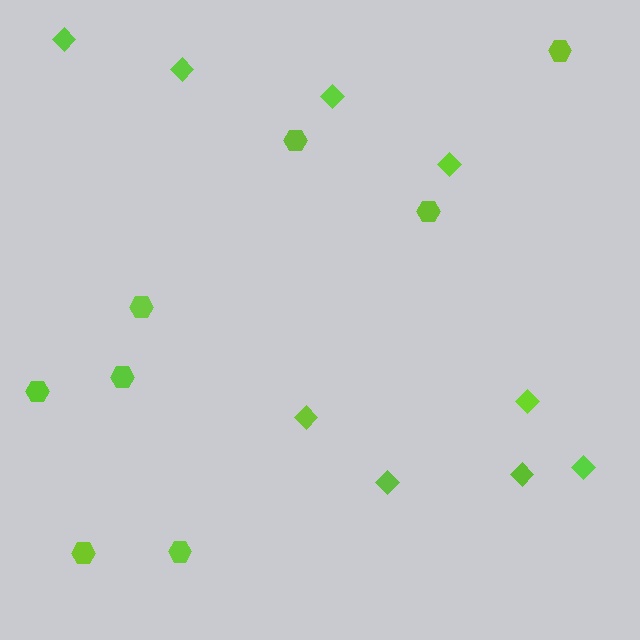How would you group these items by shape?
There are 2 groups: one group of hexagons (8) and one group of diamonds (9).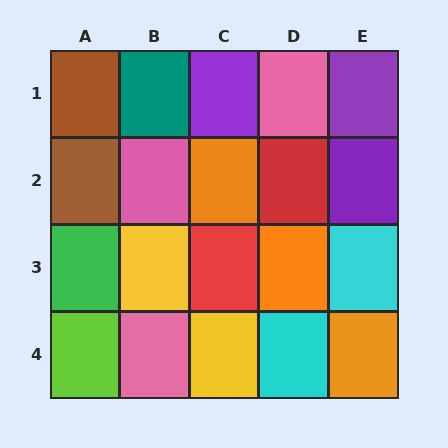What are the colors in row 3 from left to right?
Green, yellow, red, orange, cyan.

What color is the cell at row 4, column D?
Cyan.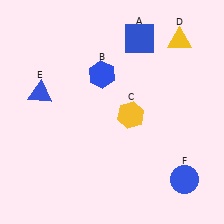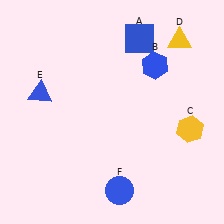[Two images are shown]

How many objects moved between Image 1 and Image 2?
3 objects moved between the two images.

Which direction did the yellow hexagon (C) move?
The yellow hexagon (C) moved right.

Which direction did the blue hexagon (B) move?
The blue hexagon (B) moved right.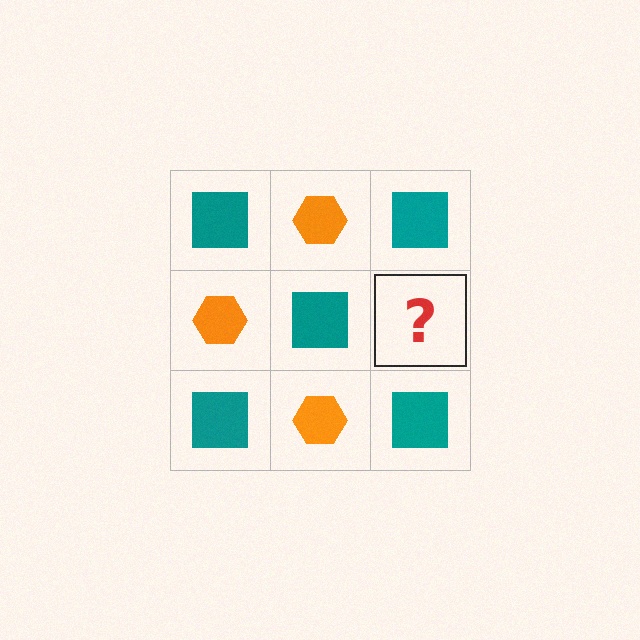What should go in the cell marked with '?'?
The missing cell should contain an orange hexagon.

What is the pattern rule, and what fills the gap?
The rule is that it alternates teal square and orange hexagon in a checkerboard pattern. The gap should be filled with an orange hexagon.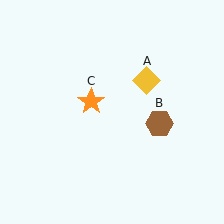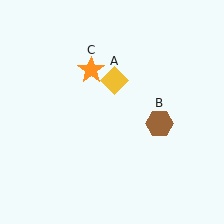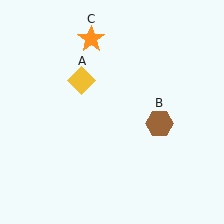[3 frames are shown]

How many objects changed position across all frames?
2 objects changed position: yellow diamond (object A), orange star (object C).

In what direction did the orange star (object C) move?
The orange star (object C) moved up.